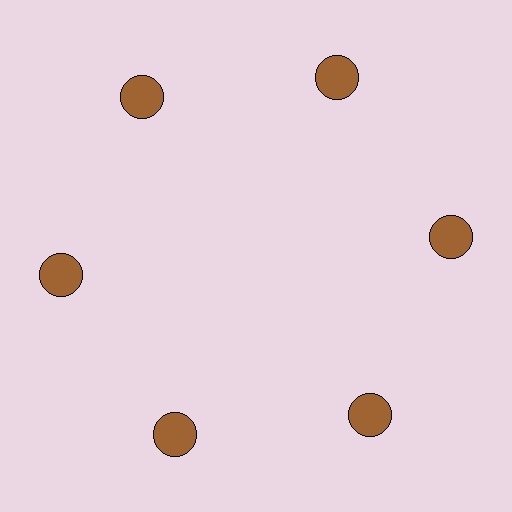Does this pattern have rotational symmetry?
Yes, this pattern has 6-fold rotational symmetry. It looks the same after rotating 60 degrees around the center.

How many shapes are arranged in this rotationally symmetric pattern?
There are 6 shapes, arranged in 6 groups of 1.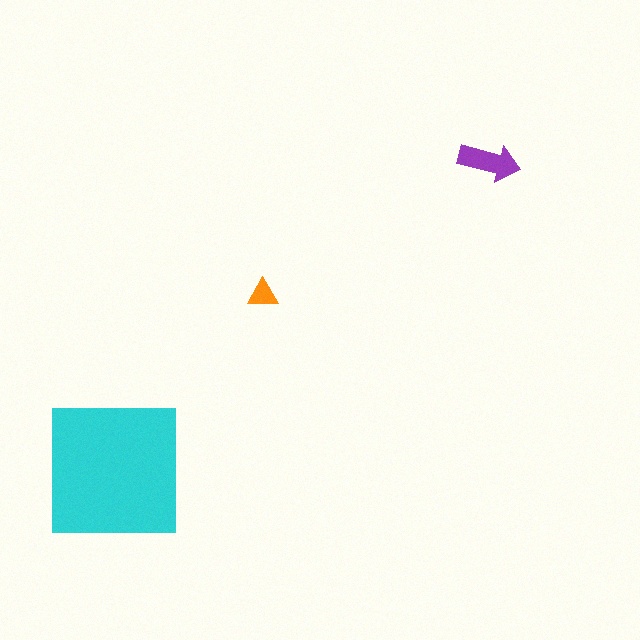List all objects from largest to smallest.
The cyan square, the purple arrow, the orange triangle.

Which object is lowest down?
The cyan square is bottommost.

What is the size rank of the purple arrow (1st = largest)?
2nd.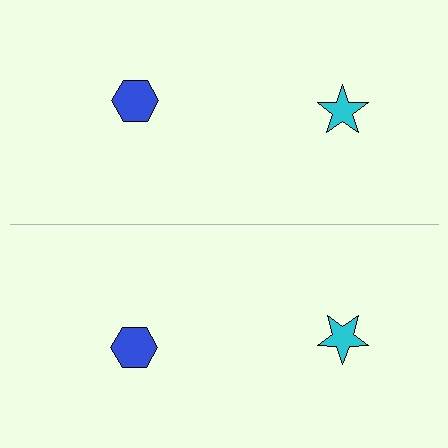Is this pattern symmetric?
Yes, this pattern has bilateral (reflection) symmetry.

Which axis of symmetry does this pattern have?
The pattern has a horizontal axis of symmetry running through the center of the image.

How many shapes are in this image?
There are 4 shapes in this image.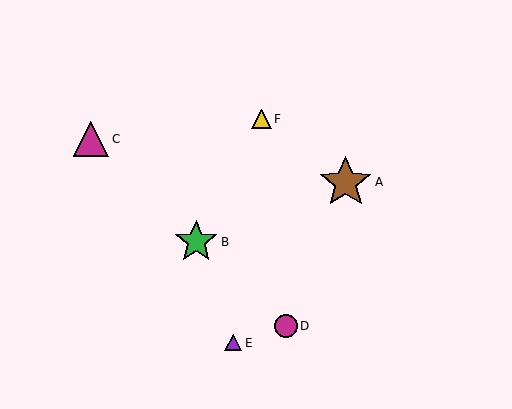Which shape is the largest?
The brown star (labeled A) is the largest.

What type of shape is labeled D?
Shape D is a magenta circle.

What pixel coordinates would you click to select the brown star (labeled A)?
Click at (346, 182) to select the brown star A.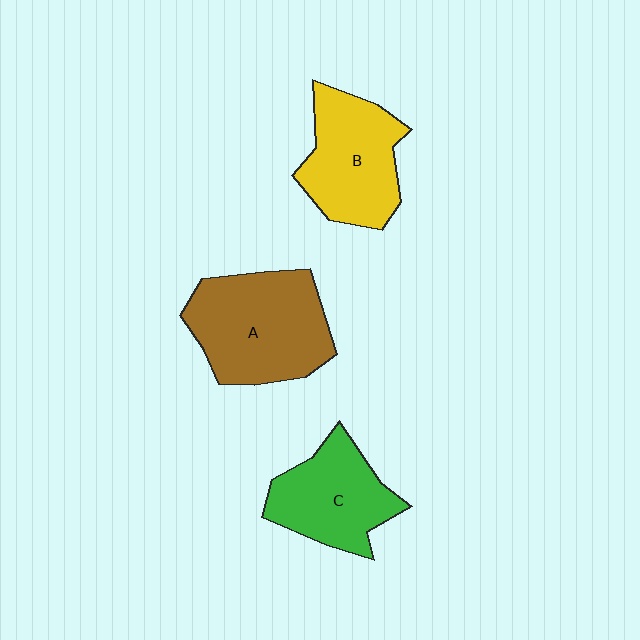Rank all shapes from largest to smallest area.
From largest to smallest: A (brown), B (yellow), C (green).